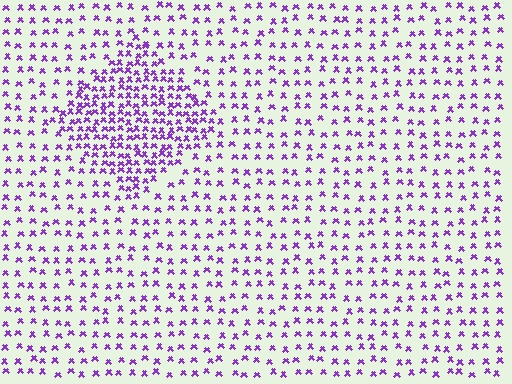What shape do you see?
I see a diamond.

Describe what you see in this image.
The image contains small purple elements arranged at two different densities. A diamond-shaped region is visible where the elements are more densely packed than the surrounding area.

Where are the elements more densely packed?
The elements are more densely packed inside the diamond boundary.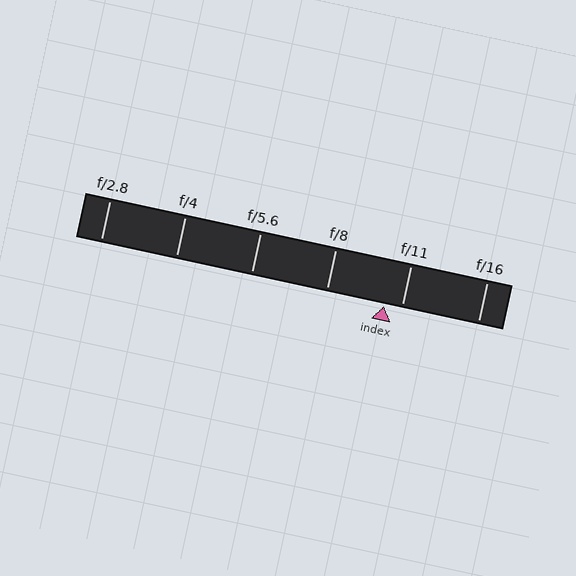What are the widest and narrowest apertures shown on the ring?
The widest aperture shown is f/2.8 and the narrowest is f/16.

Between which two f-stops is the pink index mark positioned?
The index mark is between f/8 and f/11.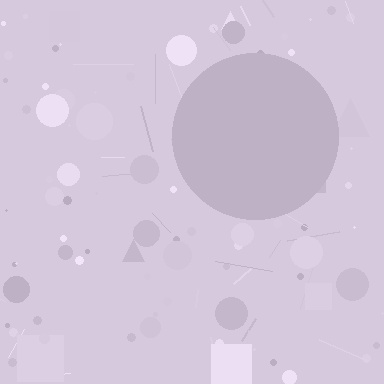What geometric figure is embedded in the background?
A circle is embedded in the background.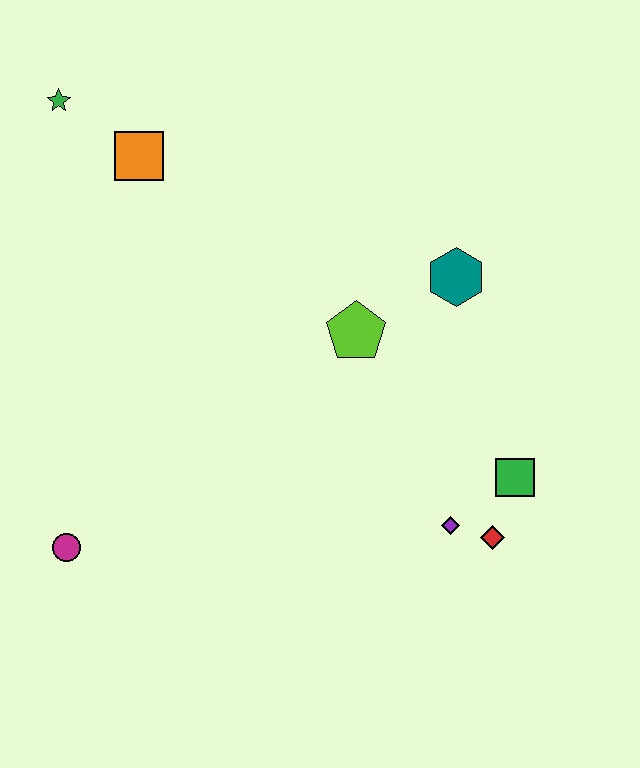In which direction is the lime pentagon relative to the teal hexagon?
The lime pentagon is to the left of the teal hexagon.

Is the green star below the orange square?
No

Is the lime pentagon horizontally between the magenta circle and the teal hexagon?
Yes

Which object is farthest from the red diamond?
The green star is farthest from the red diamond.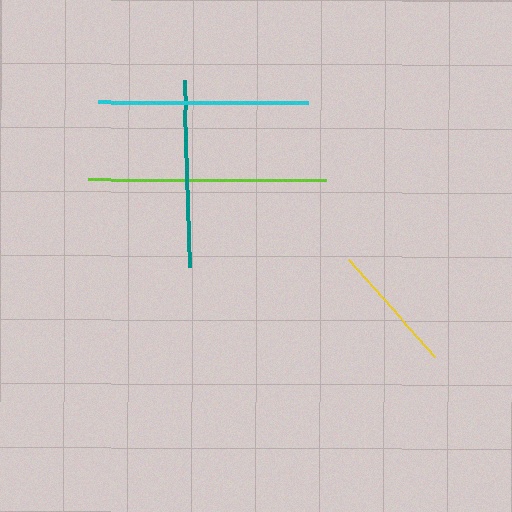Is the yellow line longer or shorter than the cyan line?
The cyan line is longer than the yellow line.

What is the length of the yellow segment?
The yellow segment is approximately 129 pixels long.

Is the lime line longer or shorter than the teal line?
The lime line is longer than the teal line.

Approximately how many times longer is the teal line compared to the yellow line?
The teal line is approximately 1.5 times the length of the yellow line.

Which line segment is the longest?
The lime line is the longest at approximately 238 pixels.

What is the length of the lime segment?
The lime segment is approximately 238 pixels long.